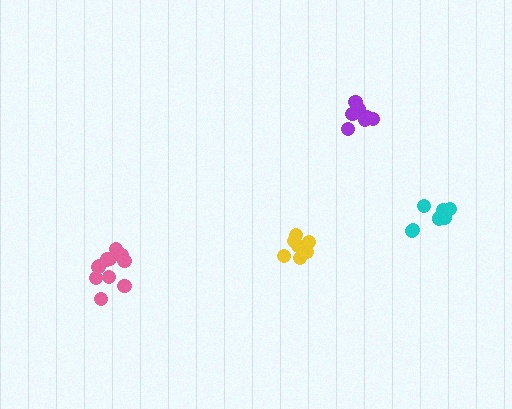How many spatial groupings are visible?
There are 4 spatial groupings.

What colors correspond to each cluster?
The clusters are colored: cyan, yellow, purple, pink.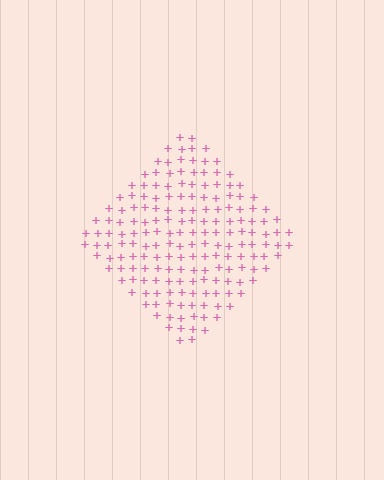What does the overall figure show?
The overall figure shows a diamond.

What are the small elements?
The small elements are plus signs.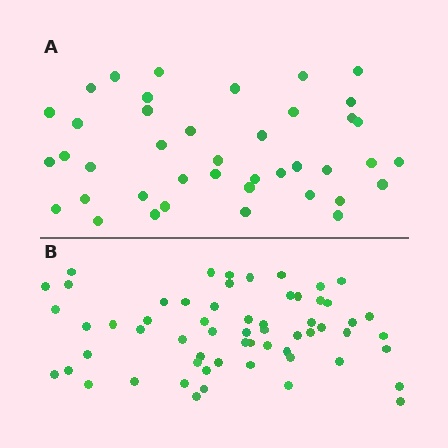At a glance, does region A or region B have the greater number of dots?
Region B (the bottom region) has more dots.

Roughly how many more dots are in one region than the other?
Region B has approximately 20 more dots than region A.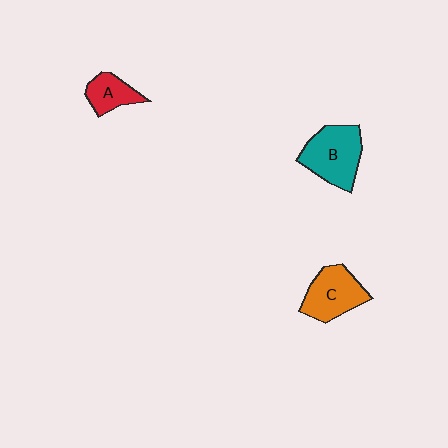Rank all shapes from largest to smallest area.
From largest to smallest: B (teal), C (orange), A (red).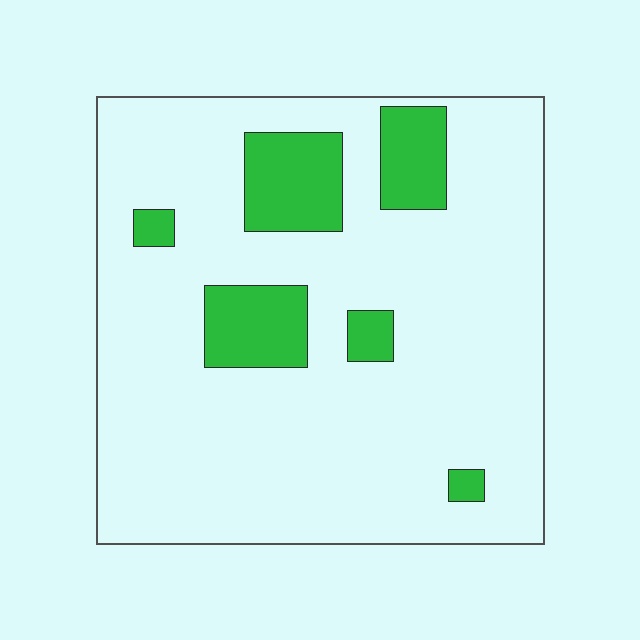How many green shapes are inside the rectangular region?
6.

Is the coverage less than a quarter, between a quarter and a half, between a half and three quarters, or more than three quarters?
Less than a quarter.